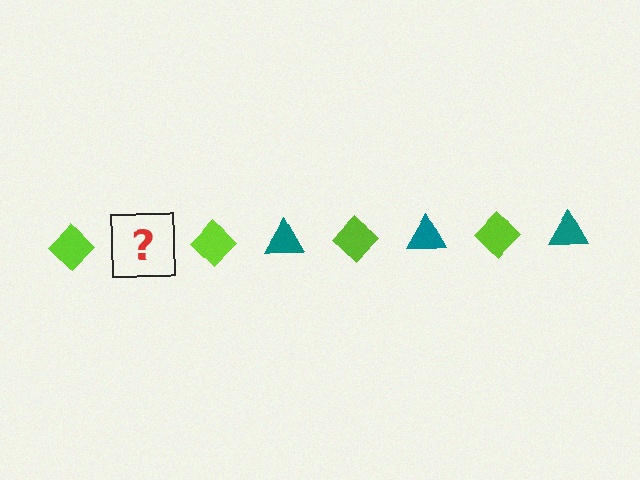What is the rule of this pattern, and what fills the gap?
The rule is that the pattern alternates between lime diamond and teal triangle. The gap should be filled with a teal triangle.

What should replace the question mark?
The question mark should be replaced with a teal triangle.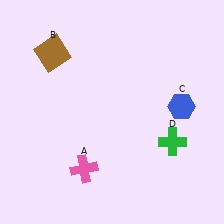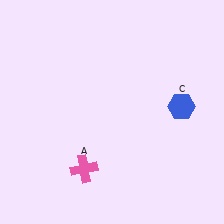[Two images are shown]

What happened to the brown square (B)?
The brown square (B) was removed in Image 2. It was in the top-left area of Image 1.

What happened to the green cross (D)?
The green cross (D) was removed in Image 2. It was in the bottom-right area of Image 1.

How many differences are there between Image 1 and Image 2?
There are 2 differences between the two images.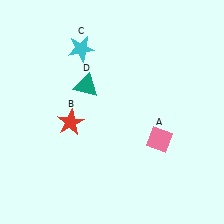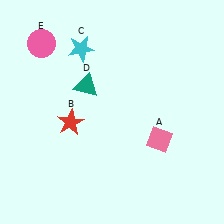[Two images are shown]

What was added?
A pink circle (E) was added in Image 2.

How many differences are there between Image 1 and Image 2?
There is 1 difference between the two images.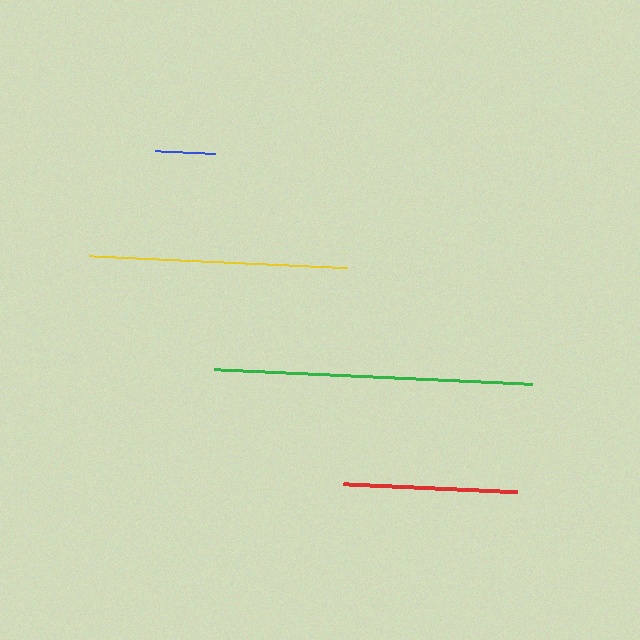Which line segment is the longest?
The green line is the longest at approximately 319 pixels.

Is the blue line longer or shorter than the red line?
The red line is longer than the blue line.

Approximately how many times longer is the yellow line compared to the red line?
The yellow line is approximately 1.5 times the length of the red line.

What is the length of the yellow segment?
The yellow segment is approximately 259 pixels long.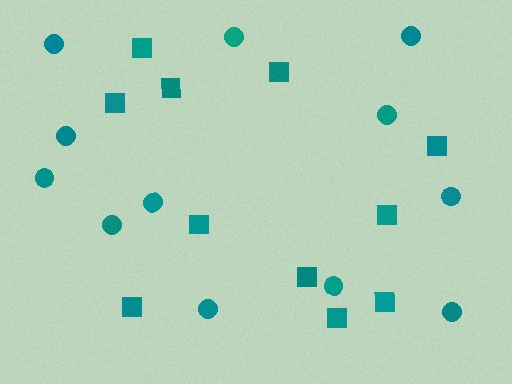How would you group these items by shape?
There are 2 groups: one group of squares (11) and one group of circles (12).